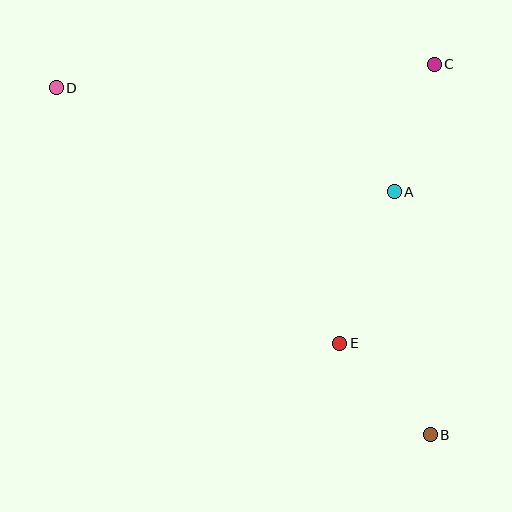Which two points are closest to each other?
Points B and E are closest to each other.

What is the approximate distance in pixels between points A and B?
The distance between A and B is approximately 246 pixels.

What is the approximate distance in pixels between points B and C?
The distance between B and C is approximately 371 pixels.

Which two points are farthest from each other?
Points B and D are farthest from each other.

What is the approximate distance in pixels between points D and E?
The distance between D and E is approximately 382 pixels.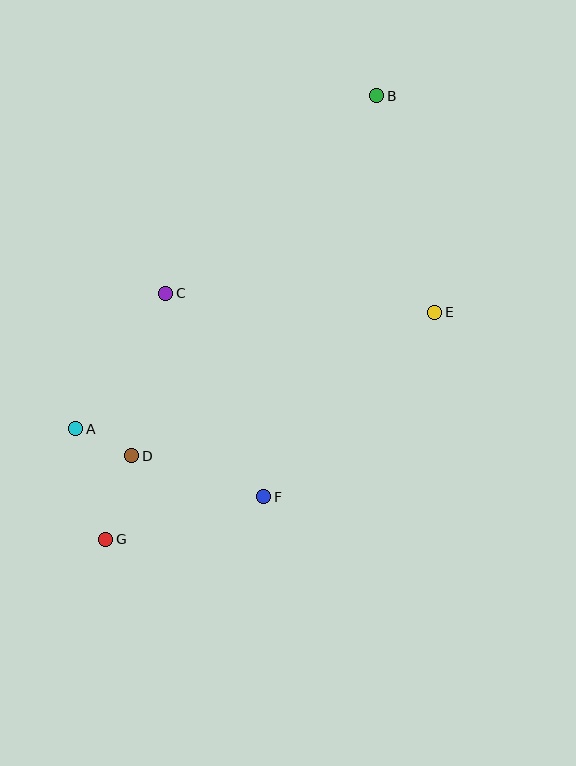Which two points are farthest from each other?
Points B and G are farthest from each other.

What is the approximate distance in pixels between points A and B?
The distance between A and B is approximately 449 pixels.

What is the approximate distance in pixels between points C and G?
The distance between C and G is approximately 253 pixels.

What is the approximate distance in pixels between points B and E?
The distance between B and E is approximately 224 pixels.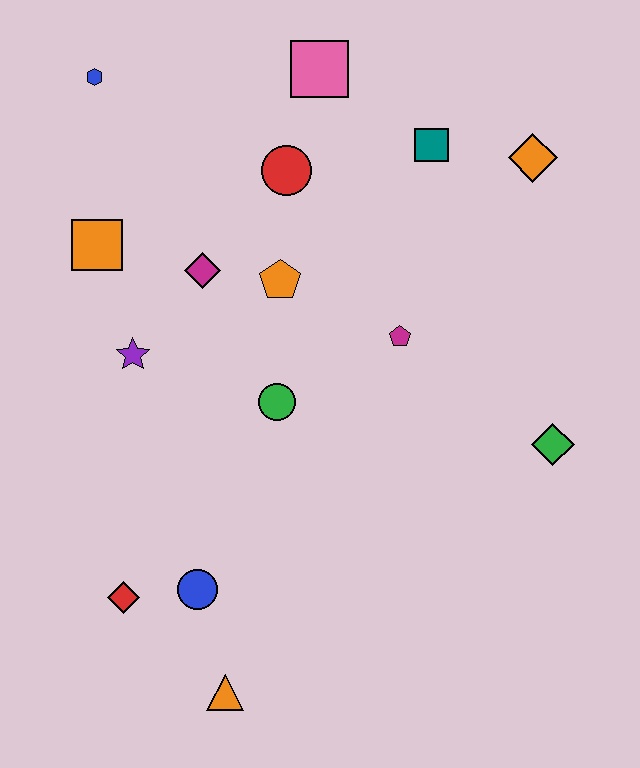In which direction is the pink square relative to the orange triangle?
The pink square is above the orange triangle.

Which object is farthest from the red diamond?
The orange diamond is farthest from the red diamond.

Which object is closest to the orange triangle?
The blue circle is closest to the orange triangle.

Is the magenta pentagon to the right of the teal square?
No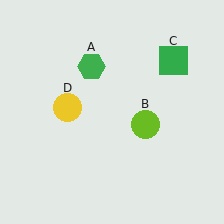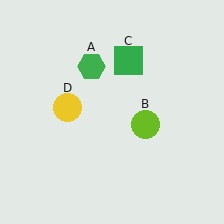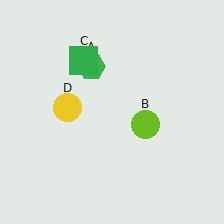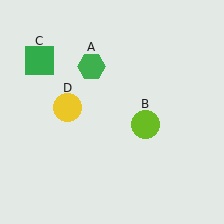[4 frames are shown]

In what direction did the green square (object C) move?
The green square (object C) moved left.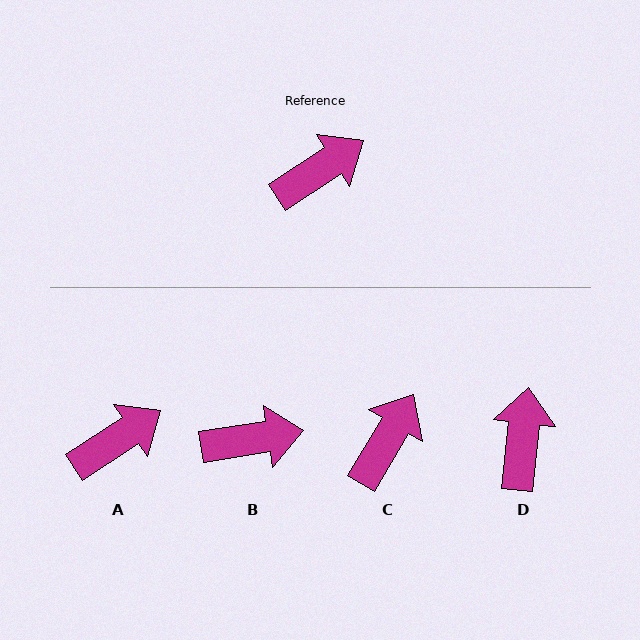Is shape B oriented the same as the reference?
No, it is off by about 24 degrees.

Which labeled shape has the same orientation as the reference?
A.